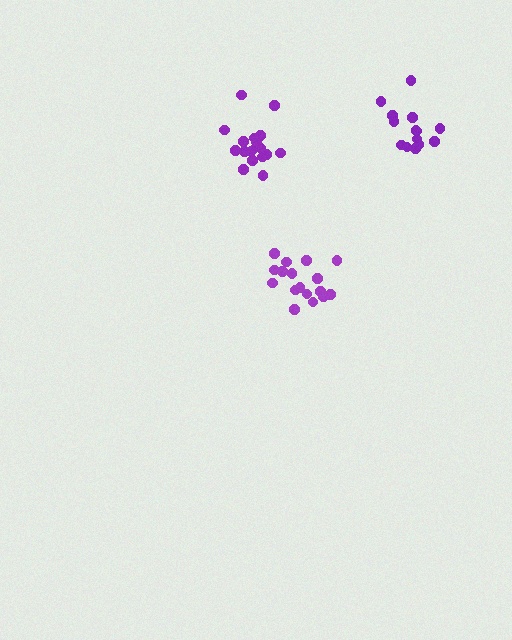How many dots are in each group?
Group 1: 17 dots, Group 2: 14 dots, Group 3: 18 dots (49 total).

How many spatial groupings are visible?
There are 3 spatial groupings.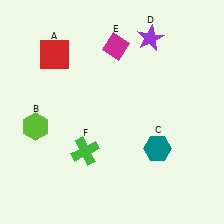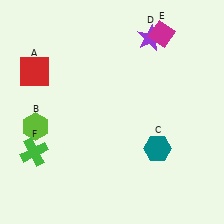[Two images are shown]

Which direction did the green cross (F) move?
The green cross (F) moved left.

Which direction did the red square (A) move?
The red square (A) moved left.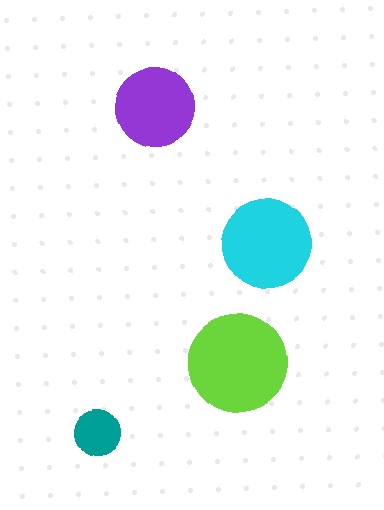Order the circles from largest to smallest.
the lime one, the cyan one, the purple one, the teal one.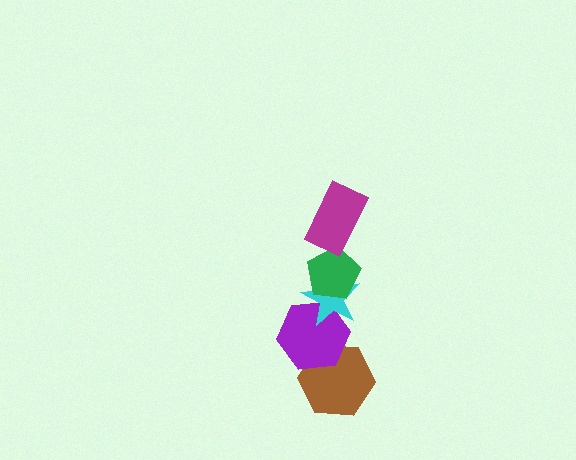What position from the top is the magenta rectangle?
The magenta rectangle is 1st from the top.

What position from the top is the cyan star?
The cyan star is 3rd from the top.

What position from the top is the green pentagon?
The green pentagon is 2nd from the top.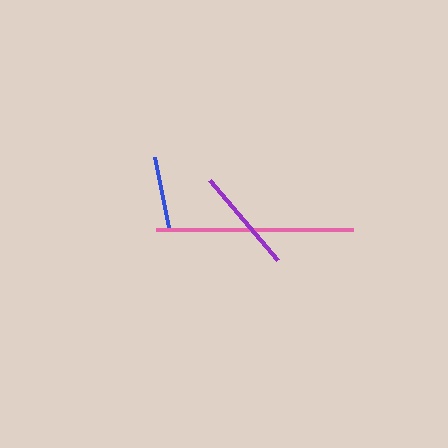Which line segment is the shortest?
The blue line is the shortest at approximately 71 pixels.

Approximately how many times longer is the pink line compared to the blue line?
The pink line is approximately 2.8 times the length of the blue line.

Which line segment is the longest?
The pink line is the longest at approximately 198 pixels.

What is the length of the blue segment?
The blue segment is approximately 71 pixels long.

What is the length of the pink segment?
The pink segment is approximately 198 pixels long.